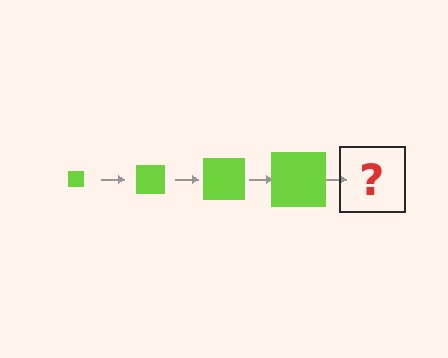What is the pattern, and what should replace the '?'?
The pattern is that the square gets progressively larger each step. The '?' should be a lime square, larger than the previous one.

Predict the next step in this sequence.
The next step is a lime square, larger than the previous one.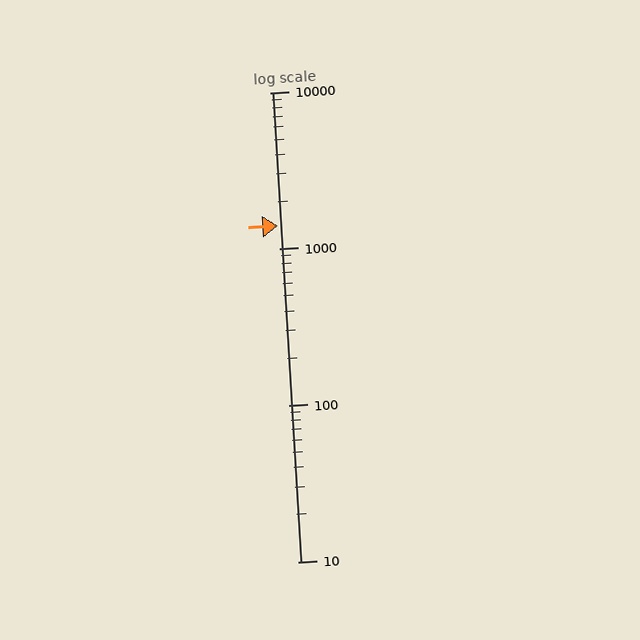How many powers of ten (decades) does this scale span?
The scale spans 3 decades, from 10 to 10000.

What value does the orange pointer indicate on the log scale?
The pointer indicates approximately 1400.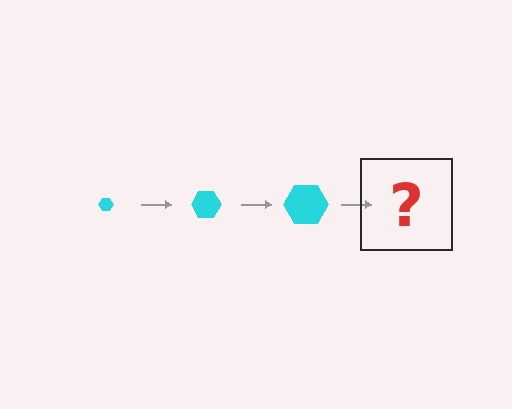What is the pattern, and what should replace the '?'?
The pattern is that the hexagon gets progressively larger each step. The '?' should be a cyan hexagon, larger than the previous one.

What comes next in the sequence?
The next element should be a cyan hexagon, larger than the previous one.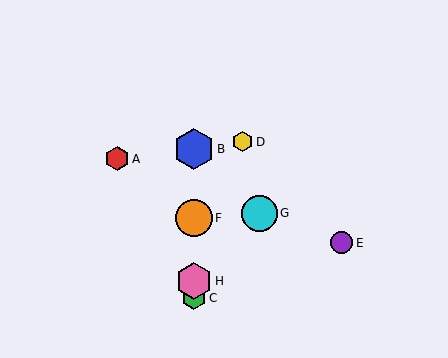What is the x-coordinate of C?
Object C is at x≈194.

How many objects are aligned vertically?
4 objects (B, C, F, H) are aligned vertically.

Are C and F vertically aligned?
Yes, both are at x≈194.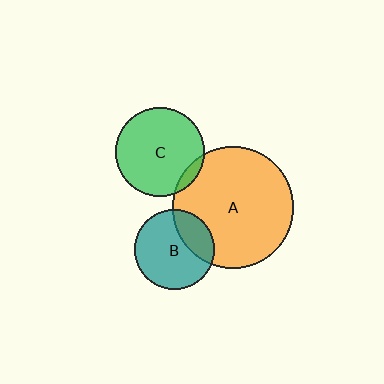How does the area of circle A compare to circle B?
Approximately 2.3 times.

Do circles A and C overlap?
Yes.